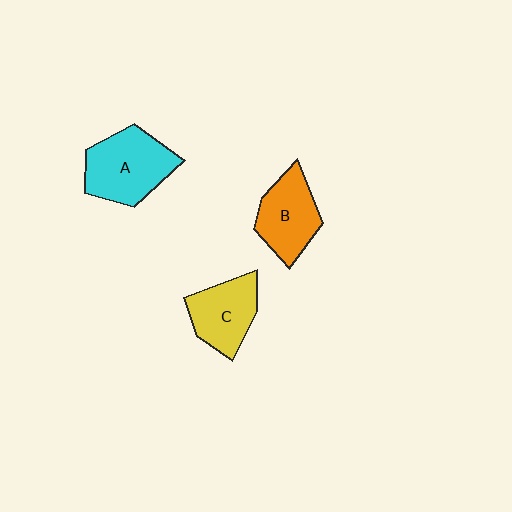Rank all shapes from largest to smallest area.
From largest to smallest: A (cyan), B (orange), C (yellow).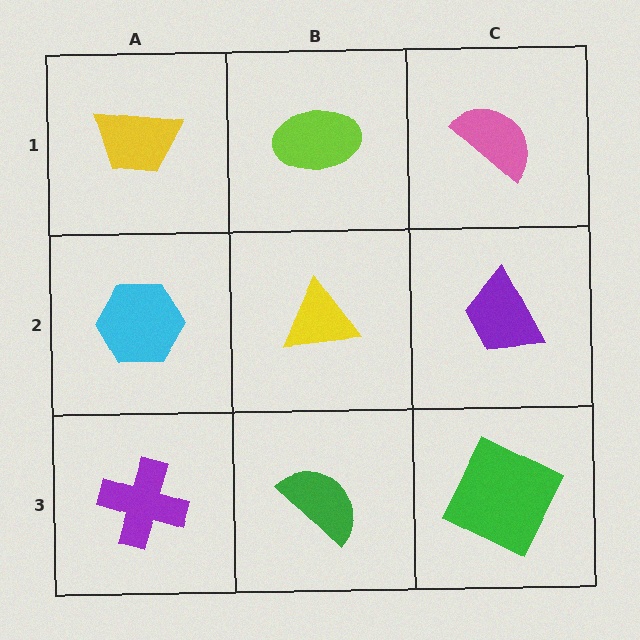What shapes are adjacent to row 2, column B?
A lime ellipse (row 1, column B), a green semicircle (row 3, column B), a cyan hexagon (row 2, column A), a purple trapezoid (row 2, column C).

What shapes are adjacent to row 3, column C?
A purple trapezoid (row 2, column C), a green semicircle (row 3, column B).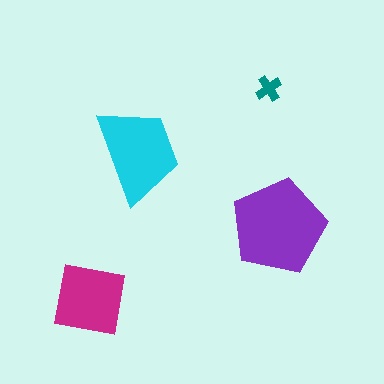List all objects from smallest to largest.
The teal cross, the magenta square, the cyan trapezoid, the purple pentagon.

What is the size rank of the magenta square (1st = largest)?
3rd.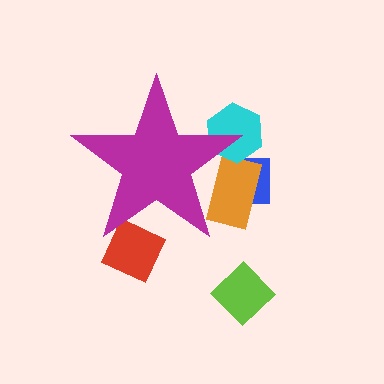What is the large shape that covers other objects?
A magenta star.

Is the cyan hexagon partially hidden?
Yes, the cyan hexagon is partially hidden behind the magenta star.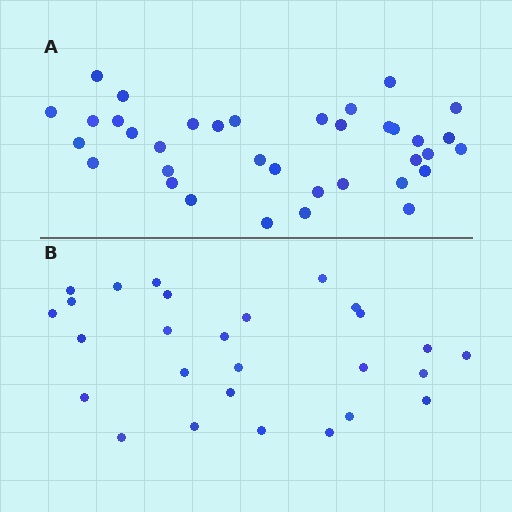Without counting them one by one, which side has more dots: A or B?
Region A (the top region) has more dots.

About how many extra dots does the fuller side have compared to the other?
Region A has roughly 8 or so more dots than region B.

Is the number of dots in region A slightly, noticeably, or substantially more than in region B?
Region A has noticeably more, but not dramatically so. The ratio is roughly 1.3 to 1.